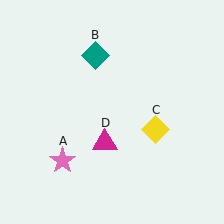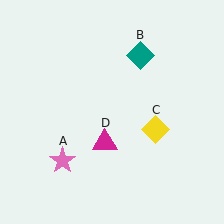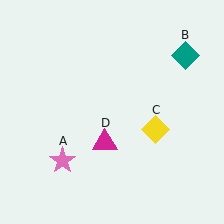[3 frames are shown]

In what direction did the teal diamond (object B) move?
The teal diamond (object B) moved right.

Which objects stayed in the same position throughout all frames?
Pink star (object A) and yellow diamond (object C) and magenta triangle (object D) remained stationary.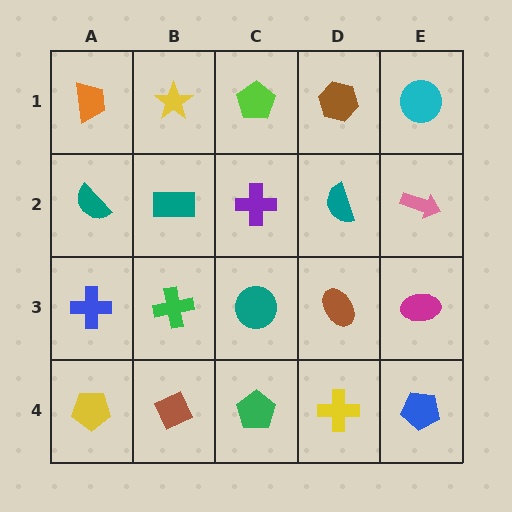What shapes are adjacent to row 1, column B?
A teal rectangle (row 2, column B), an orange trapezoid (row 1, column A), a lime pentagon (row 1, column C).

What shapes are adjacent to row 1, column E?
A pink arrow (row 2, column E), a brown hexagon (row 1, column D).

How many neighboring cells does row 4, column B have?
3.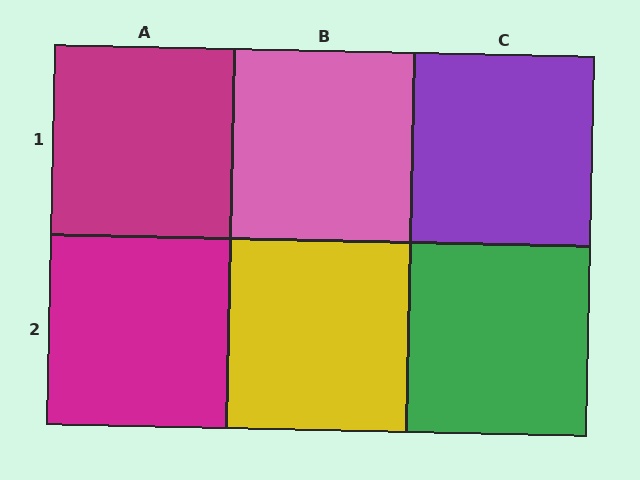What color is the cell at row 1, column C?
Purple.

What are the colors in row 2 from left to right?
Magenta, yellow, green.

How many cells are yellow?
1 cell is yellow.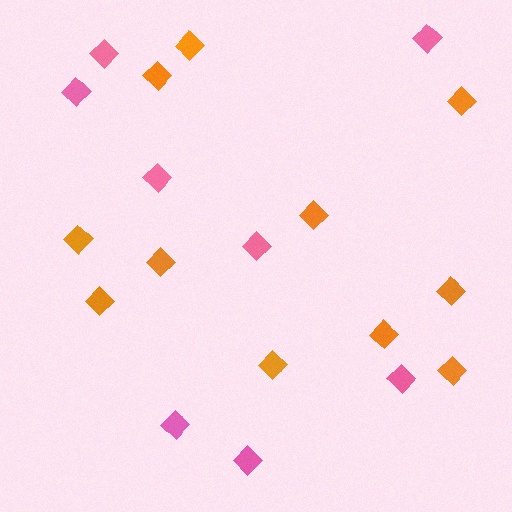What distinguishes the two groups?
There are 2 groups: one group of pink diamonds (8) and one group of orange diamonds (11).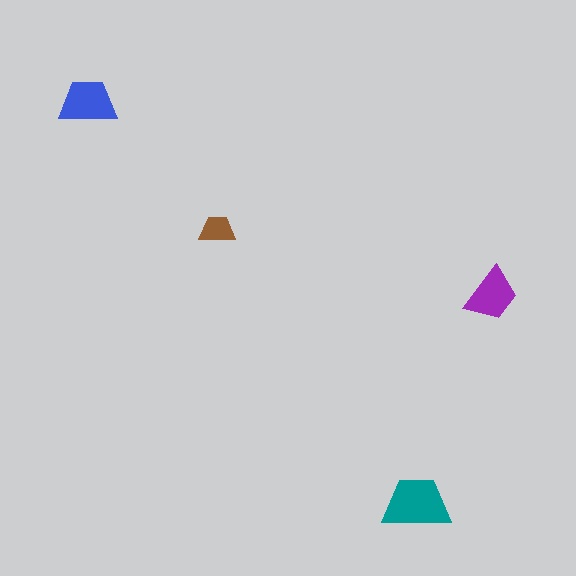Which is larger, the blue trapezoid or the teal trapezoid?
The teal one.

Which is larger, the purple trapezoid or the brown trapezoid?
The purple one.